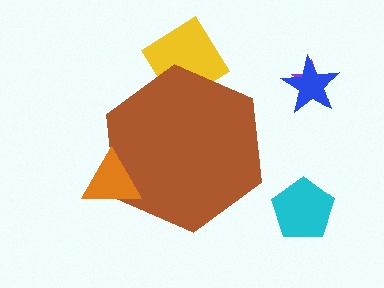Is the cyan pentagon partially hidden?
No, the cyan pentagon is fully visible.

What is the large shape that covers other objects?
A brown hexagon.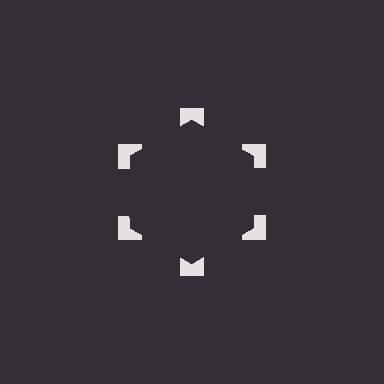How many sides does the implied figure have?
6 sides.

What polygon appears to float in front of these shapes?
An illusory hexagon — its edges are inferred from the aligned wedge cuts in the notched squares, not physically drawn.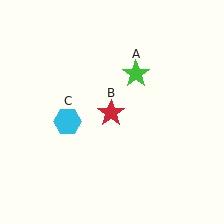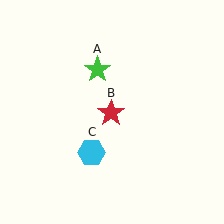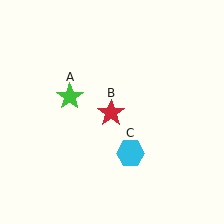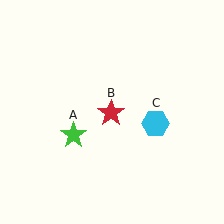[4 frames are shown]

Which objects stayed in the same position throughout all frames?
Red star (object B) remained stationary.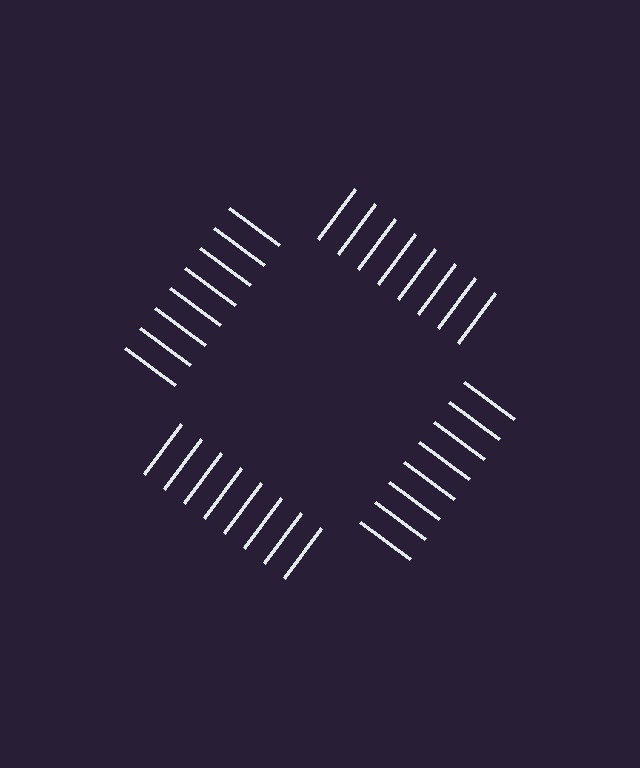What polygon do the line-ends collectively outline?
An illusory square — the line segments terminate on its edges but no continuous stroke is drawn.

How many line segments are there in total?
32 — 8 along each of the 4 edges.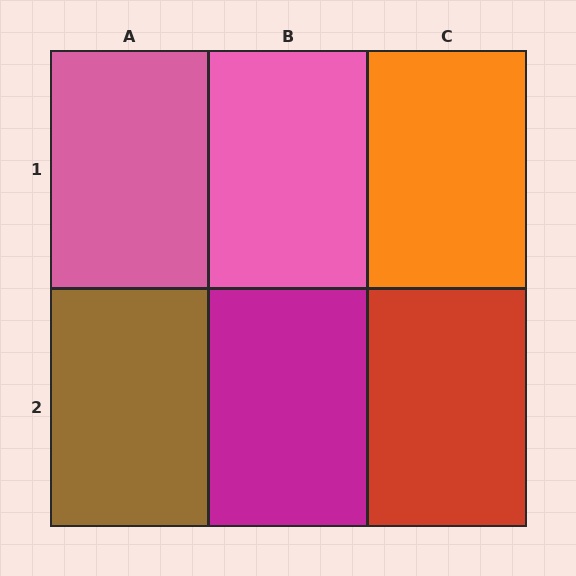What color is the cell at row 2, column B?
Magenta.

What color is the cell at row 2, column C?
Red.